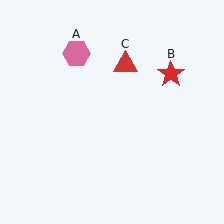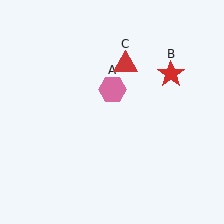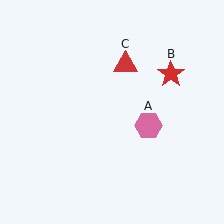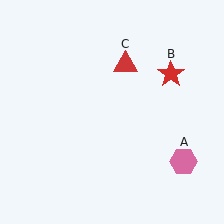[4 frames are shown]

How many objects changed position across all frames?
1 object changed position: pink hexagon (object A).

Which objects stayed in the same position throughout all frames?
Red star (object B) and red triangle (object C) remained stationary.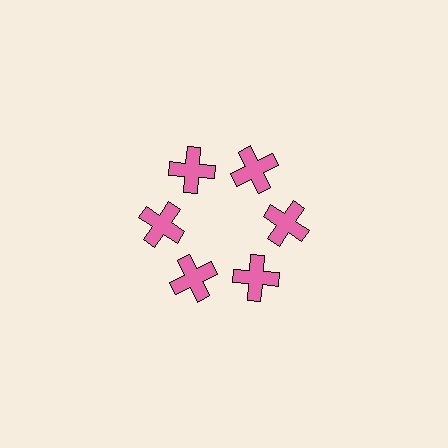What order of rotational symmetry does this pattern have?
This pattern has 6-fold rotational symmetry.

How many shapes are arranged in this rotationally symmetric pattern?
There are 6 shapes, arranged in 6 groups of 1.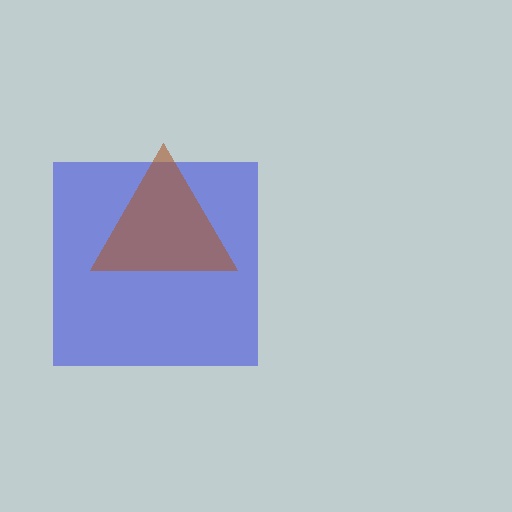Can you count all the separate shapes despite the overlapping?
Yes, there are 2 separate shapes.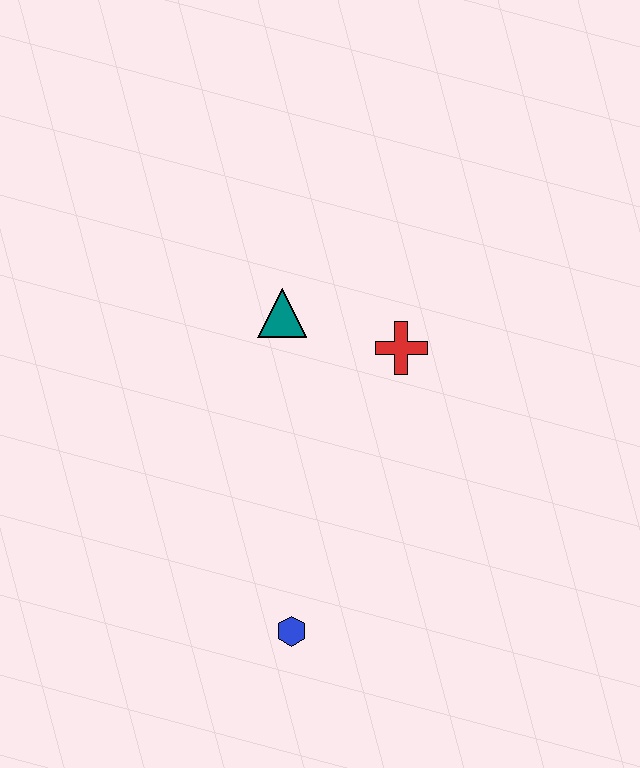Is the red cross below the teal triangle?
Yes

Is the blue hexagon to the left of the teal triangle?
No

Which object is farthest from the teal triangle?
The blue hexagon is farthest from the teal triangle.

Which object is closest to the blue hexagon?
The red cross is closest to the blue hexagon.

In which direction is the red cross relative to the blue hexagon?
The red cross is above the blue hexagon.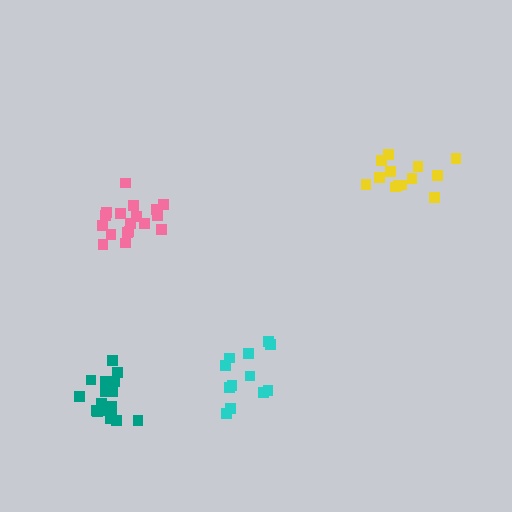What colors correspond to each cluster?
The clusters are colored: yellow, cyan, pink, teal.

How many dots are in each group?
Group 1: 13 dots, Group 2: 12 dots, Group 3: 18 dots, Group 4: 17 dots (60 total).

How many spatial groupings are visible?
There are 4 spatial groupings.